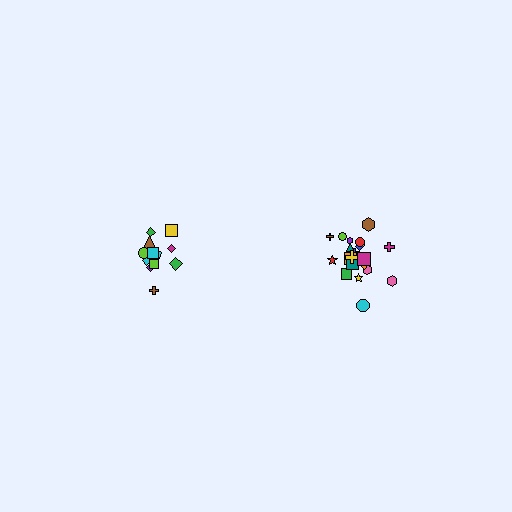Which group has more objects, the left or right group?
The right group.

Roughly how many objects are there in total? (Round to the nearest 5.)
Roughly 35 objects in total.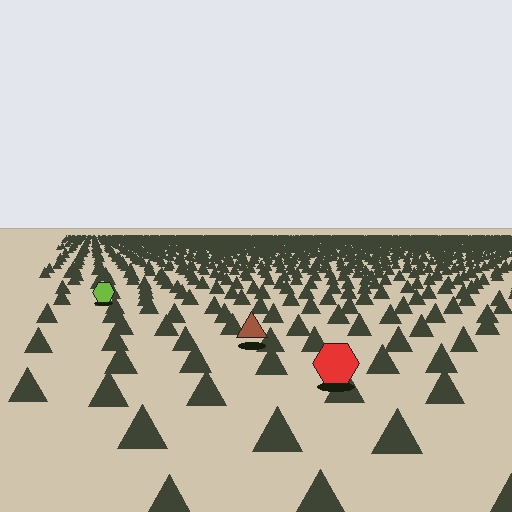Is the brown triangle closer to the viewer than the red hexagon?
No. The red hexagon is closer — you can tell from the texture gradient: the ground texture is coarser near it.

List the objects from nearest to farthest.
From nearest to farthest: the red hexagon, the brown triangle, the lime hexagon.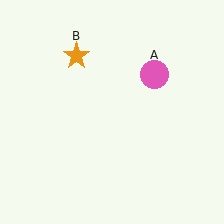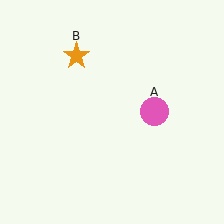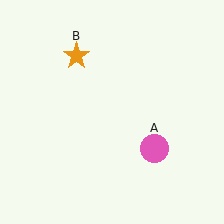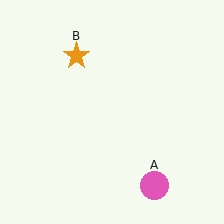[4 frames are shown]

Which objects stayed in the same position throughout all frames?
Orange star (object B) remained stationary.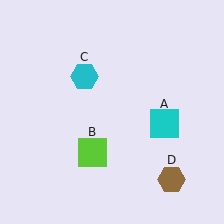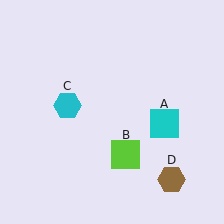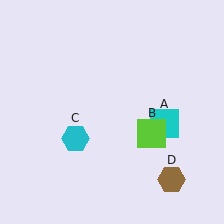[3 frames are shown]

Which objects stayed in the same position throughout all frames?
Cyan square (object A) and brown hexagon (object D) remained stationary.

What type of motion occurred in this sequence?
The lime square (object B), cyan hexagon (object C) rotated counterclockwise around the center of the scene.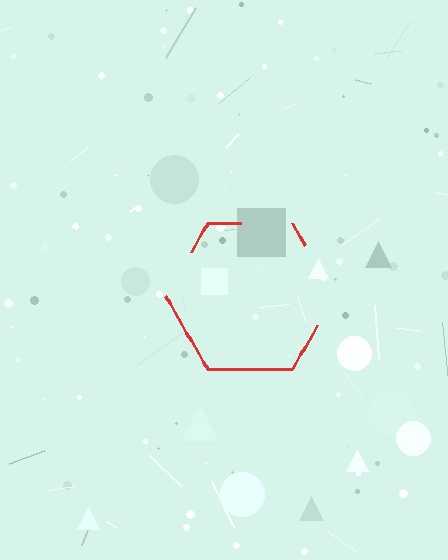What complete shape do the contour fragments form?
The contour fragments form a hexagon.